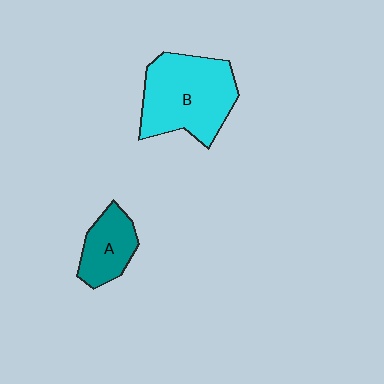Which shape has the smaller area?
Shape A (teal).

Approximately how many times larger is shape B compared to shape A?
Approximately 2.0 times.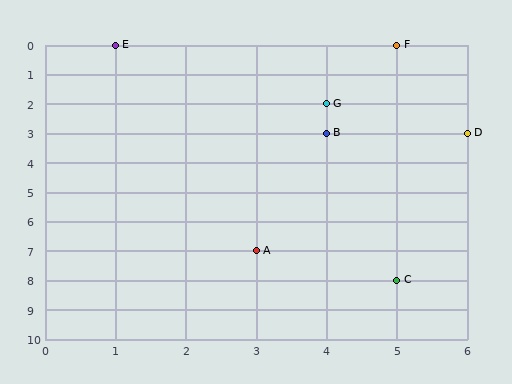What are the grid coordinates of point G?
Point G is at grid coordinates (4, 2).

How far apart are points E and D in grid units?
Points E and D are 5 columns and 3 rows apart (about 5.8 grid units diagonally).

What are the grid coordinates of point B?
Point B is at grid coordinates (4, 3).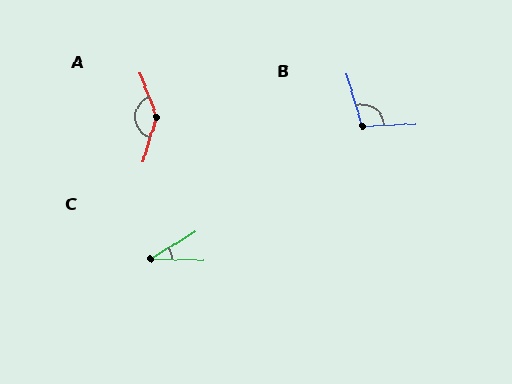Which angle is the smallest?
C, at approximately 32 degrees.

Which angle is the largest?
A, at approximately 143 degrees.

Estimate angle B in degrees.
Approximately 104 degrees.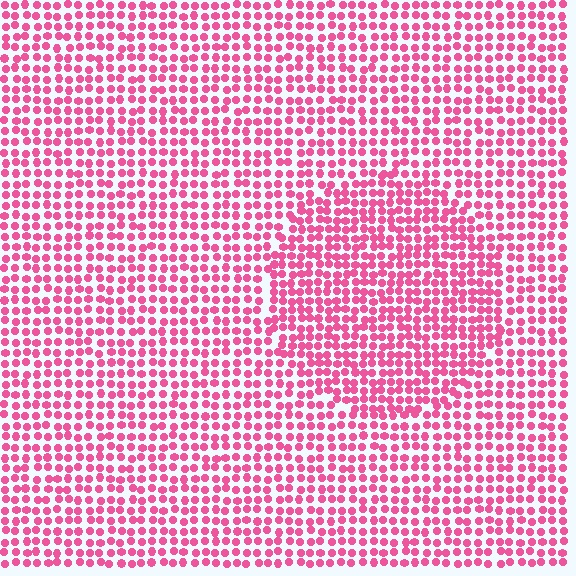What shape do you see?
I see a circle.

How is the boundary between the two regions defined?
The boundary is defined by a change in element density (approximately 1.4x ratio). All elements are the same color, size, and shape.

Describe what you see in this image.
The image contains small pink elements arranged at two different densities. A circle-shaped region is visible where the elements are more densely packed than the surrounding area.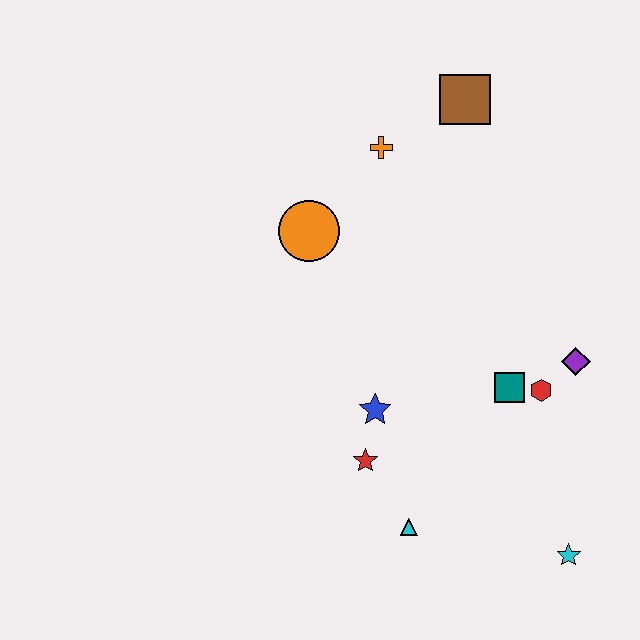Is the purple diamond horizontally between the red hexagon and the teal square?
No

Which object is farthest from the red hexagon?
The brown square is farthest from the red hexagon.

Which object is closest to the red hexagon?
The teal square is closest to the red hexagon.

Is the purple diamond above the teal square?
Yes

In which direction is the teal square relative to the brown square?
The teal square is below the brown square.